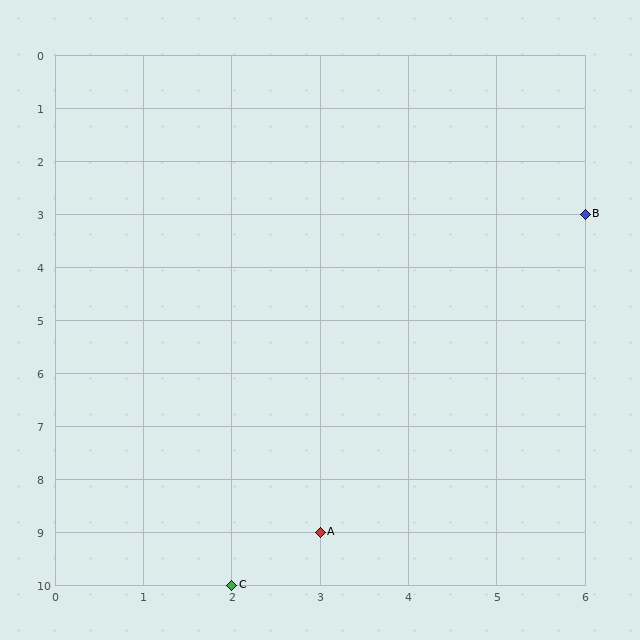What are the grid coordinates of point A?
Point A is at grid coordinates (3, 9).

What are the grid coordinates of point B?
Point B is at grid coordinates (6, 3).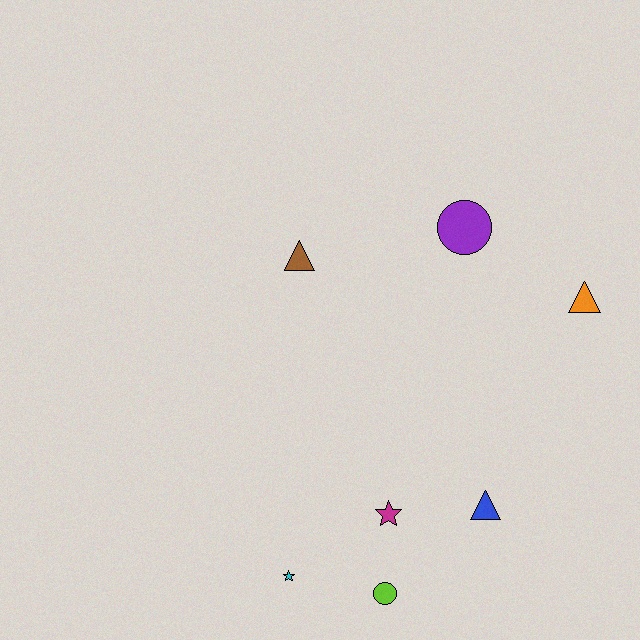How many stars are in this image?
There are 2 stars.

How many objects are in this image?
There are 7 objects.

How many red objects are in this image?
There are no red objects.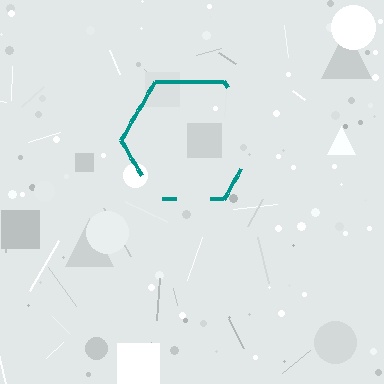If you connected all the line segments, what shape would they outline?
They would outline a hexagon.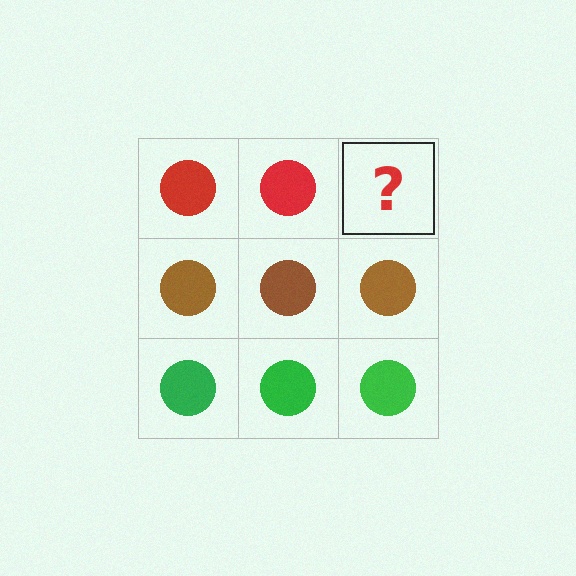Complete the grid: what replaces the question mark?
The question mark should be replaced with a red circle.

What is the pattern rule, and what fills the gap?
The rule is that each row has a consistent color. The gap should be filled with a red circle.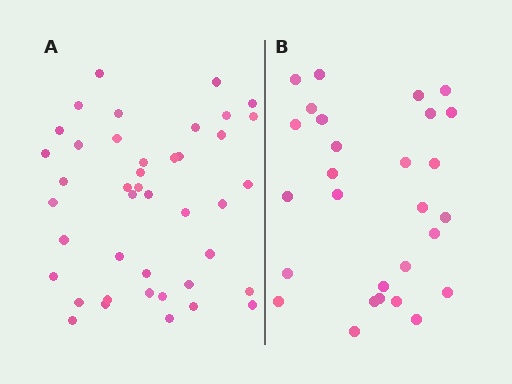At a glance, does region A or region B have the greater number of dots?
Region A (the left region) has more dots.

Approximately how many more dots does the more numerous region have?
Region A has approximately 15 more dots than region B.